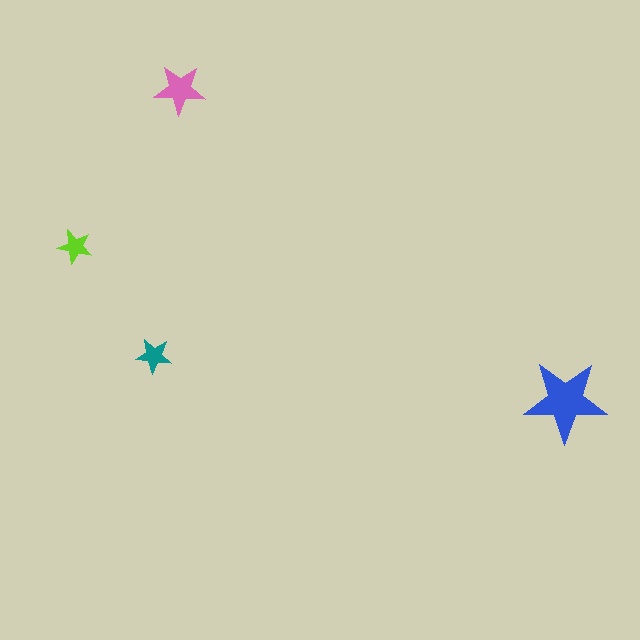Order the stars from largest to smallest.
the blue one, the pink one, the teal one, the lime one.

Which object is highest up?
The pink star is topmost.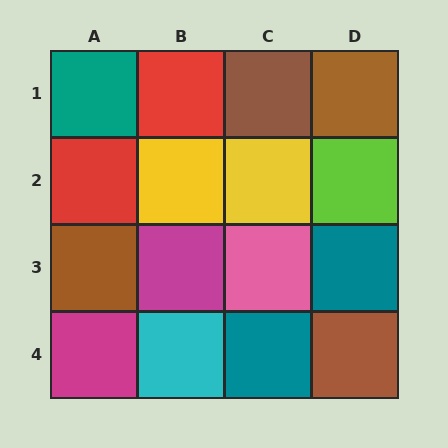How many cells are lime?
1 cell is lime.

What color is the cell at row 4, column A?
Magenta.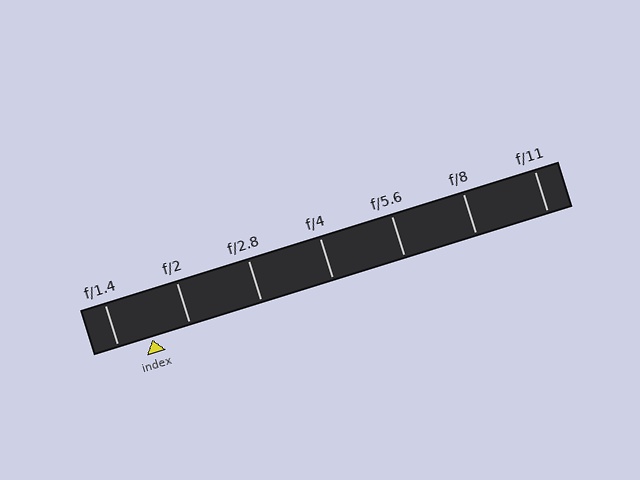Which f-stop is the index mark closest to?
The index mark is closest to f/1.4.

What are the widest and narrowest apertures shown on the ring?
The widest aperture shown is f/1.4 and the narrowest is f/11.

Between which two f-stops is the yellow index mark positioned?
The index mark is between f/1.4 and f/2.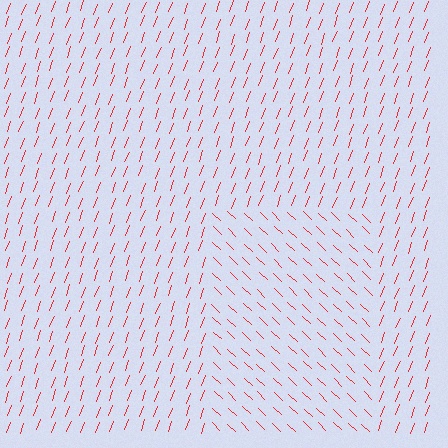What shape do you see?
I see a rectangle.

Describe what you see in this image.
The image is filled with small red line segments. A rectangle region in the image has lines oriented differently from the surrounding lines, creating a visible texture boundary.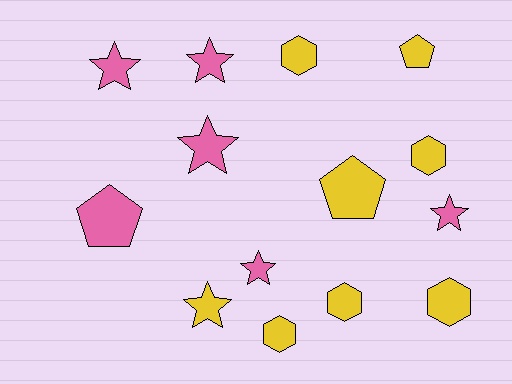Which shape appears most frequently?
Star, with 6 objects.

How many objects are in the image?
There are 14 objects.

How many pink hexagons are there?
There are no pink hexagons.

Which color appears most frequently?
Yellow, with 8 objects.